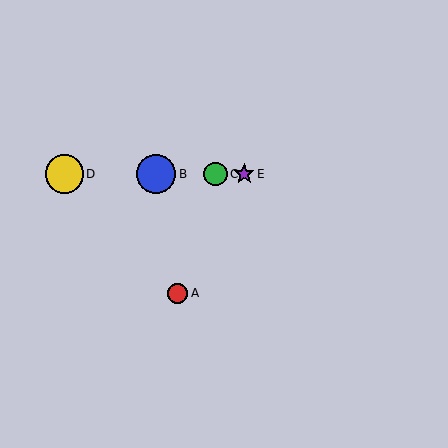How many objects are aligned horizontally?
4 objects (B, C, D, E) are aligned horizontally.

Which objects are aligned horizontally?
Objects B, C, D, E are aligned horizontally.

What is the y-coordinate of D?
Object D is at y≈174.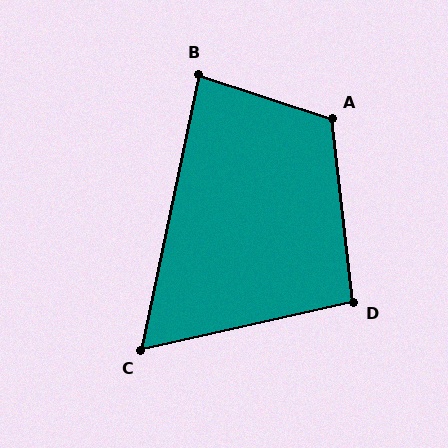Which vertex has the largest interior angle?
A, at approximately 114 degrees.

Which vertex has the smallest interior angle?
C, at approximately 66 degrees.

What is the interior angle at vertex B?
Approximately 84 degrees (acute).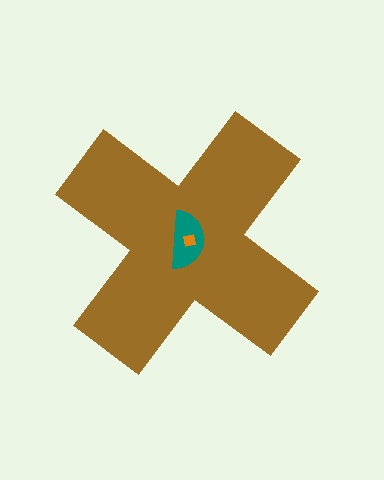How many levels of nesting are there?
3.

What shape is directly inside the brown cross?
The teal semicircle.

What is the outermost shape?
The brown cross.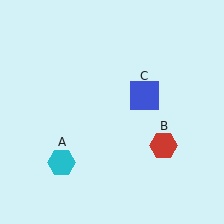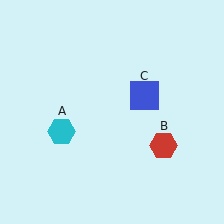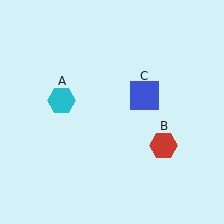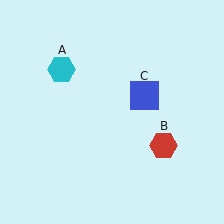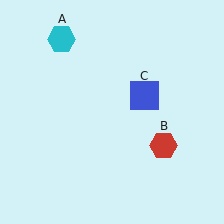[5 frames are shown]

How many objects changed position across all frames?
1 object changed position: cyan hexagon (object A).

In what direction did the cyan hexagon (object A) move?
The cyan hexagon (object A) moved up.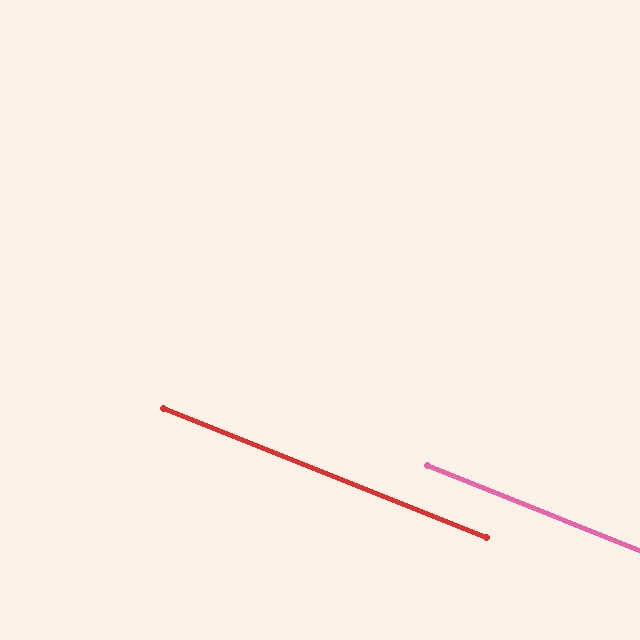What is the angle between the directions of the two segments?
Approximately 0 degrees.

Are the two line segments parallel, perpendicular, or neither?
Parallel — their directions differ by only 0.3°.